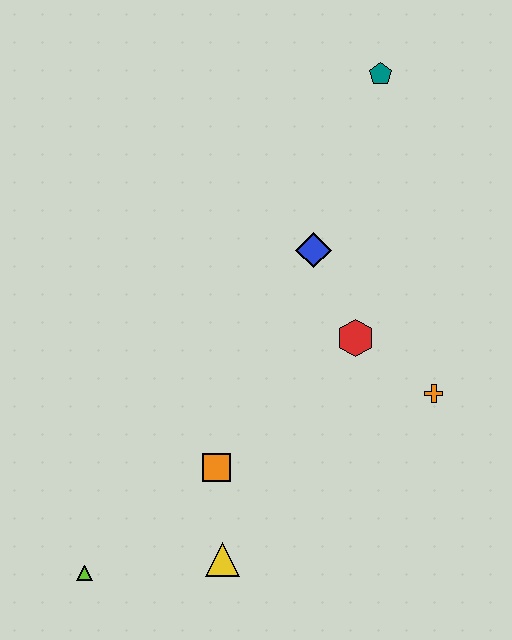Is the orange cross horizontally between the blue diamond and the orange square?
No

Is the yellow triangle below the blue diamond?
Yes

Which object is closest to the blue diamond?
The red hexagon is closest to the blue diamond.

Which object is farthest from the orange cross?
The lime triangle is farthest from the orange cross.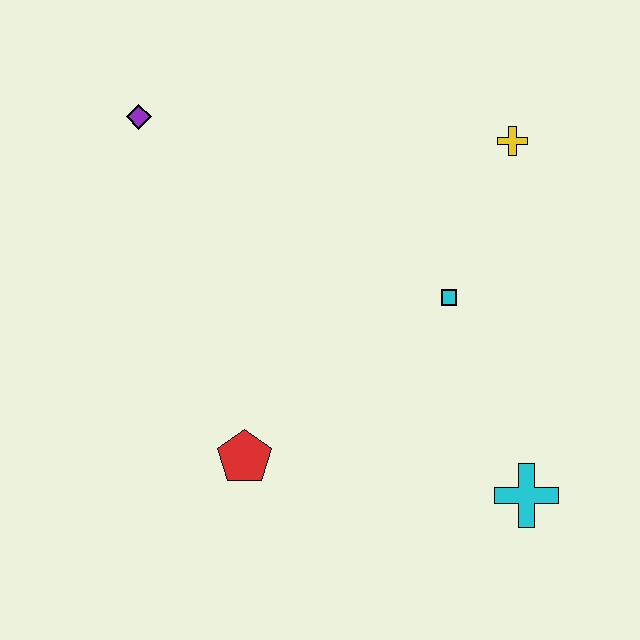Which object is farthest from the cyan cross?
The purple diamond is farthest from the cyan cross.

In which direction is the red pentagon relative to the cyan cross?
The red pentagon is to the left of the cyan cross.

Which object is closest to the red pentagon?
The cyan square is closest to the red pentagon.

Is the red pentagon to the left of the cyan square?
Yes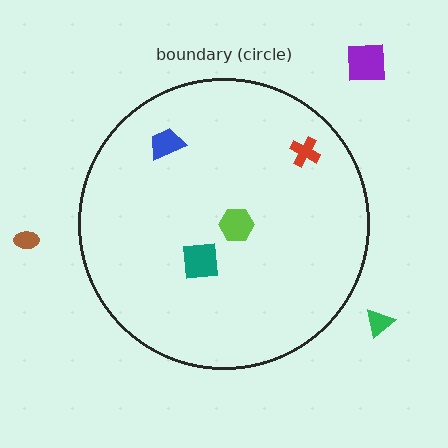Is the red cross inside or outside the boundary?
Inside.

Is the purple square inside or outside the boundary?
Outside.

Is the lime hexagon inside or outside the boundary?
Inside.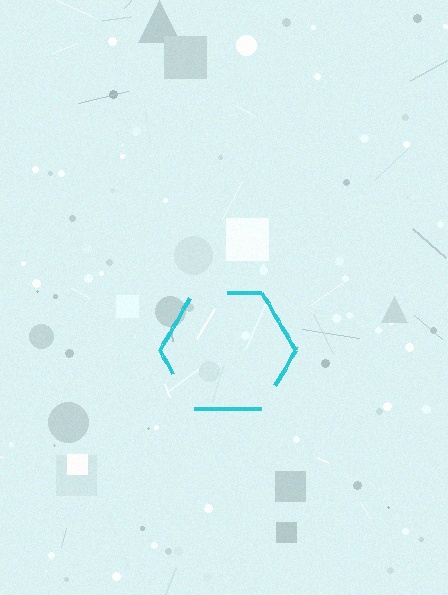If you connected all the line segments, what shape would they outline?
They would outline a hexagon.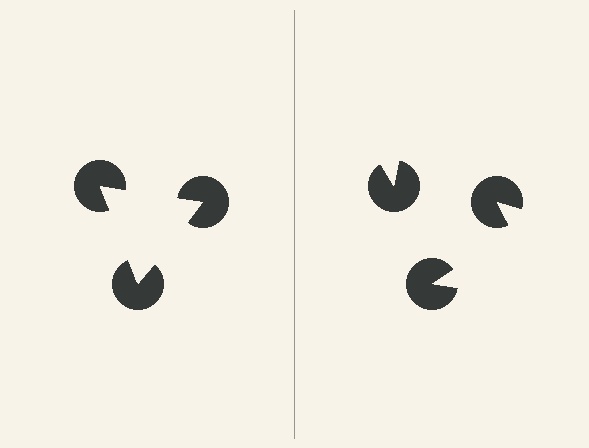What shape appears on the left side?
An illusory triangle.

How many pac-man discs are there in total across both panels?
6 — 3 on each side.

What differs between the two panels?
The pac-man discs are positioned identically on both sides; only the wedge orientations differ. On the left they align to a triangle; on the right they are misaligned.